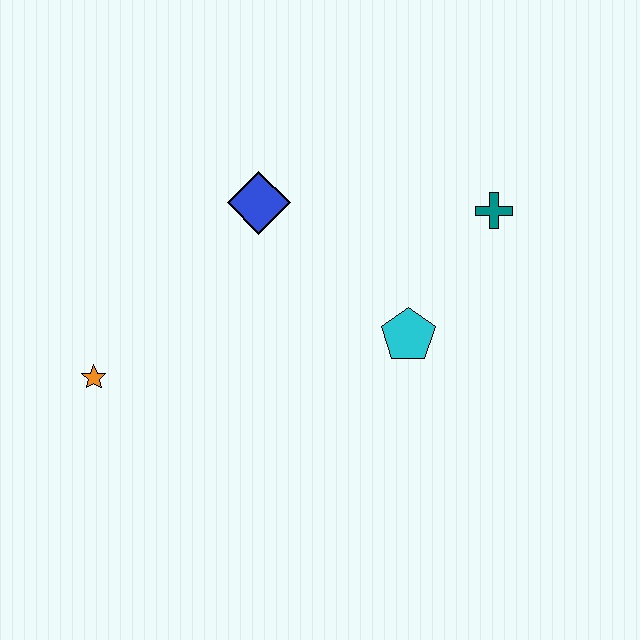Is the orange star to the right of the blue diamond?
No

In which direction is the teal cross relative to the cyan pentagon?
The teal cross is above the cyan pentagon.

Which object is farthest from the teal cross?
The orange star is farthest from the teal cross.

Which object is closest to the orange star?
The blue diamond is closest to the orange star.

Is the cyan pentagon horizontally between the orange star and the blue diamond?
No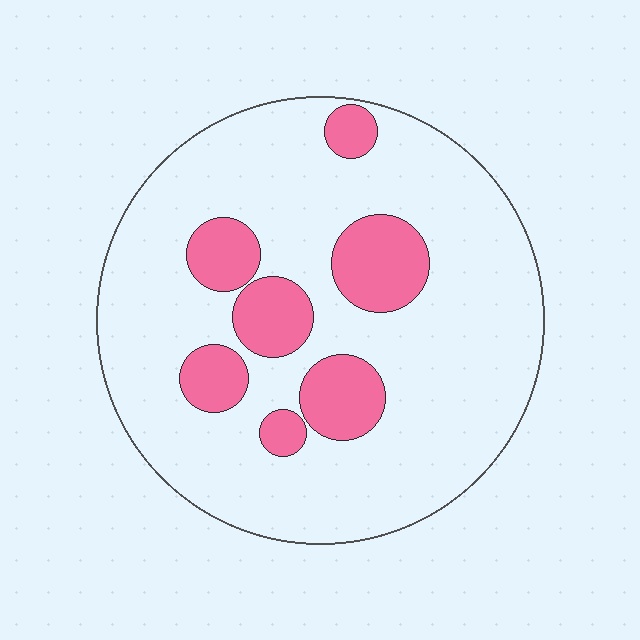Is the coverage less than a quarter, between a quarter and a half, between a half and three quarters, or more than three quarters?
Less than a quarter.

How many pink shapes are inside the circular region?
7.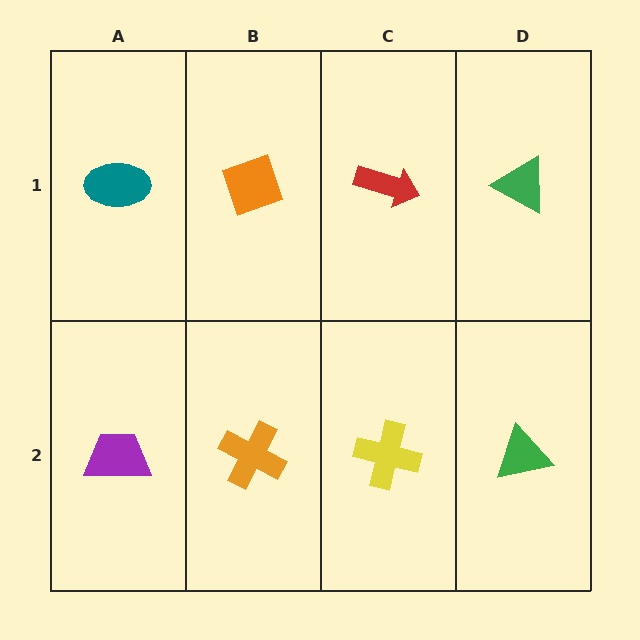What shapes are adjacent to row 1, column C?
A yellow cross (row 2, column C), an orange diamond (row 1, column B), a green triangle (row 1, column D).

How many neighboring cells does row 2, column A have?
2.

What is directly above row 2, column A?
A teal ellipse.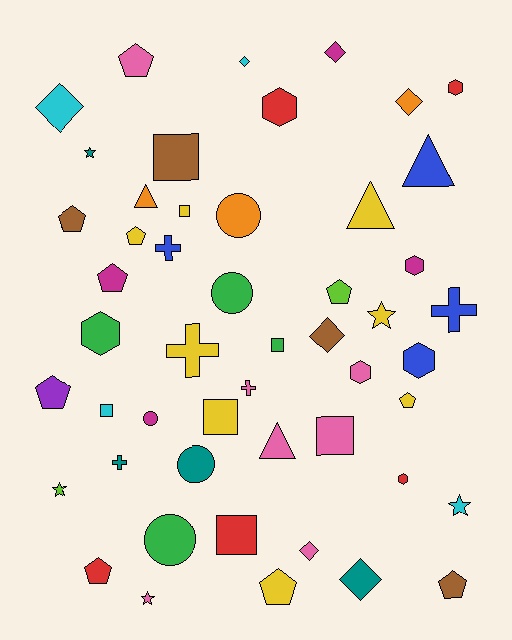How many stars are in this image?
There are 5 stars.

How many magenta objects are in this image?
There are 4 magenta objects.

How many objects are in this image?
There are 50 objects.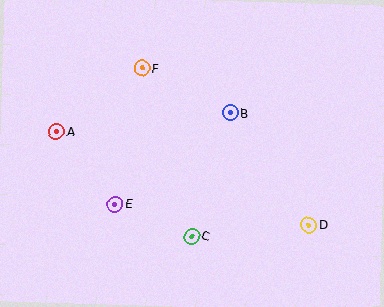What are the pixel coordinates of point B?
Point B is at (230, 113).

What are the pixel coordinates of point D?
Point D is at (308, 225).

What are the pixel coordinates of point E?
Point E is at (115, 204).